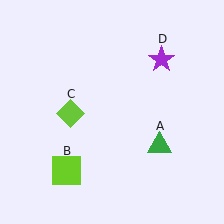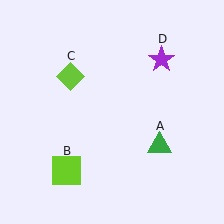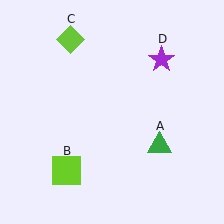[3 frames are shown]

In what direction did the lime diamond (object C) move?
The lime diamond (object C) moved up.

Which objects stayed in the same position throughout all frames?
Green triangle (object A) and lime square (object B) and purple star (object D) remained stationary.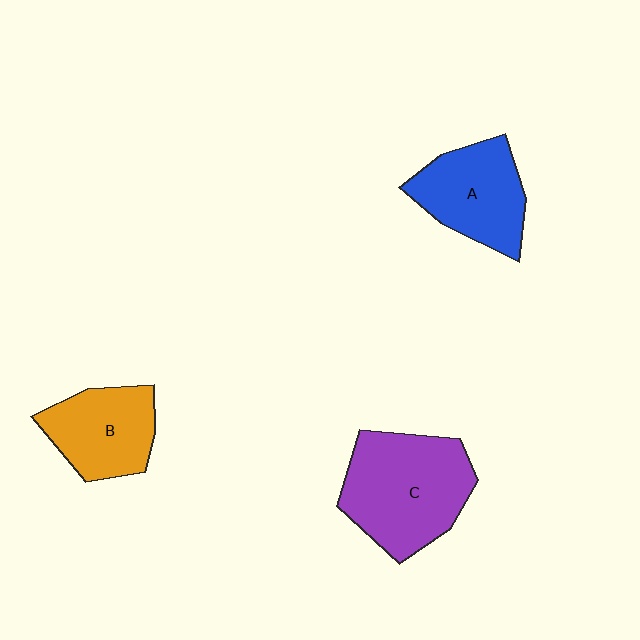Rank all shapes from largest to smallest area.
From largest to smallest: C (purple), A (blue), B (orange).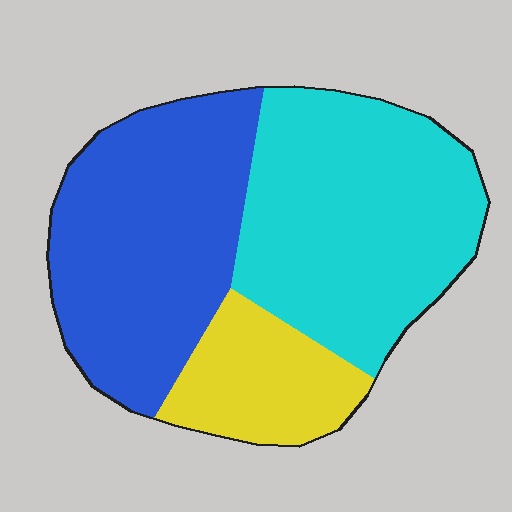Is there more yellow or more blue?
Blue.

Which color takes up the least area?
Yellow, at roughly 15%.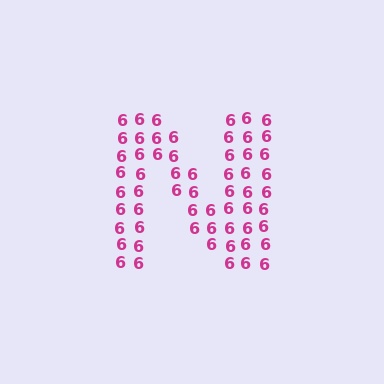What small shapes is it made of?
It is made of small digit 6's.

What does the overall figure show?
The overall figure shows the letter N.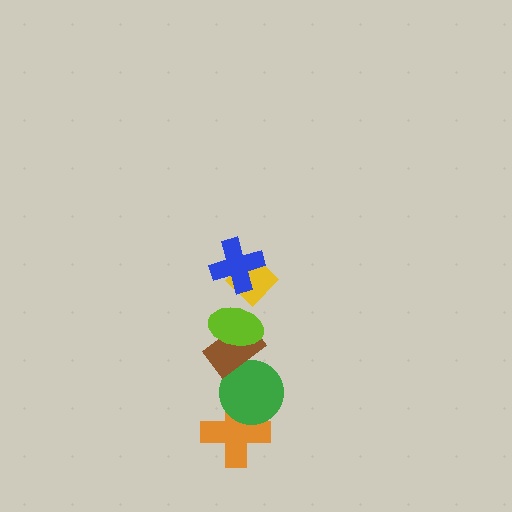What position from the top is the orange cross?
The orange cross is 6th from the top.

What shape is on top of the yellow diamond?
The blue cross is on top of the yellow diamond.